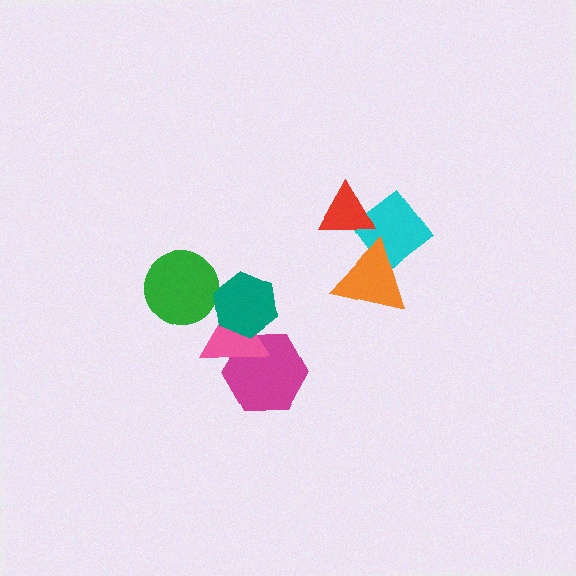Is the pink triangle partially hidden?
Yes, it is partially covered by another shape.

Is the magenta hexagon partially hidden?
Yes, it is partially covered by another shape.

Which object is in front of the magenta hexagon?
The pink triangle is in front of the magenta hexagon.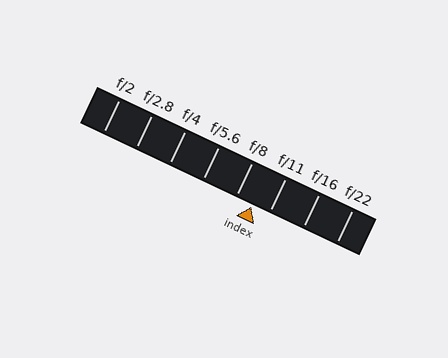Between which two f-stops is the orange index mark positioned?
The index mark is between f/8 and f/11.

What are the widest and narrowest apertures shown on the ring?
The widest aperture shown is f/2 and the narrowest is f/22.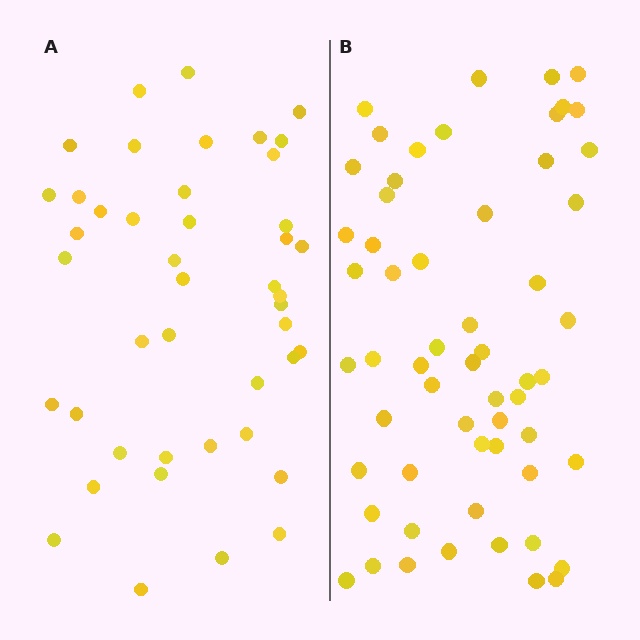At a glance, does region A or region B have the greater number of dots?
Region B (the right region) has more dots.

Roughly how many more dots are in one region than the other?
Region B has approximately 15 more dots than region A.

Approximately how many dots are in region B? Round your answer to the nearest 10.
About 60 dots. (The exact count is 58, which rounds to 60.)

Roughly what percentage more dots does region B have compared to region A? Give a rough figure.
About 30% more.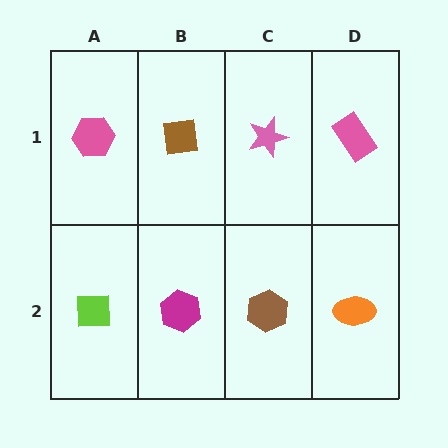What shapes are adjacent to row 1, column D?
An orange ellipse (row 2, column D), a pink star (row 1, column C).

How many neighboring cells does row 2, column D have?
2.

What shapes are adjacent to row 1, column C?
A brown hexagon (row 2, column C), a brown square (row 1, column B), a pink rectangle (row 1, column D).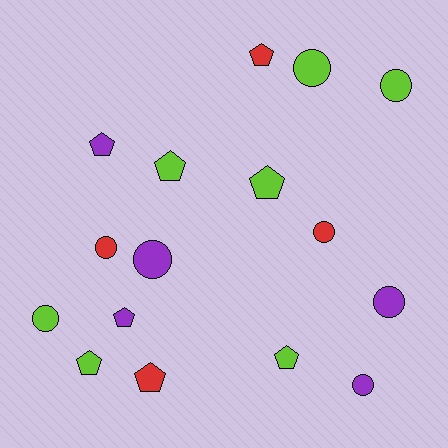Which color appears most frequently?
Lime, with 7 objects.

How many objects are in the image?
There are 16 objects.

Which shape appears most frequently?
Circle, with 8 objects.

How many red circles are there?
There are 2 red circles.